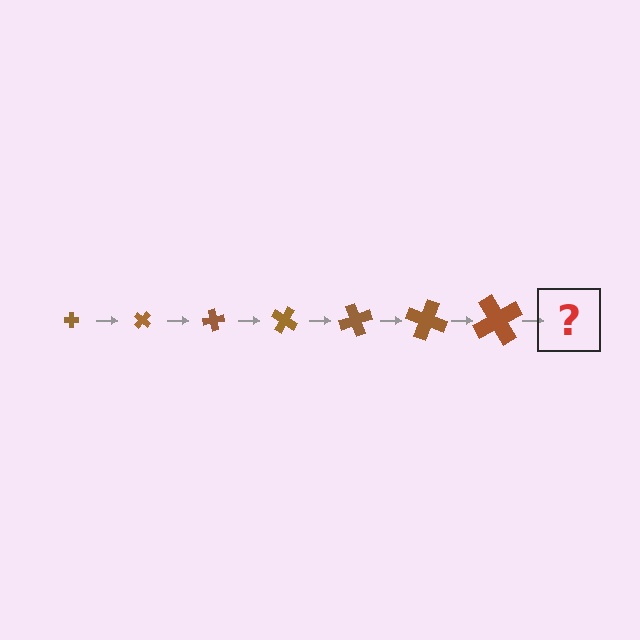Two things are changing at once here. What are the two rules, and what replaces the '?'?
The two rules are that the cross grows larger each step and it rotates 40 degrees each step. The '?' should be a cross, larger than the previous one and rotated 280 degrees from the start.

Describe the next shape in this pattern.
It should be a cross, larger than the previous one and rotated 280 degrees from the start.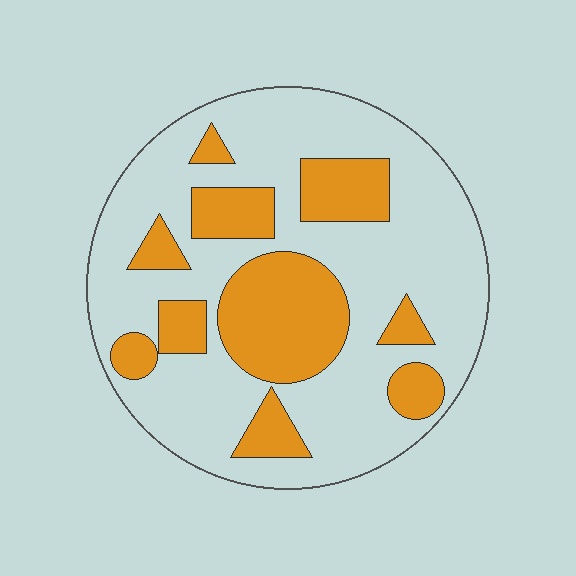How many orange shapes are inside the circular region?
10.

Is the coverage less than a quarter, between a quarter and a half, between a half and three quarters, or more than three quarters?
Between a quarter and a half.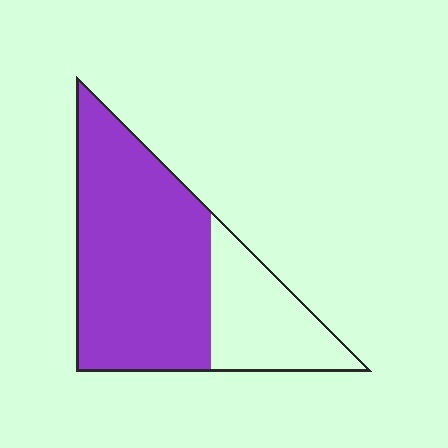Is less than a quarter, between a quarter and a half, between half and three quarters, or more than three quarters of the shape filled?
Between half and three quarters.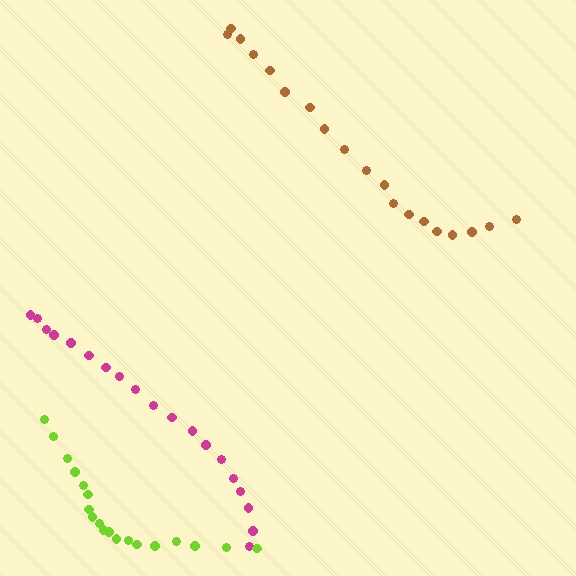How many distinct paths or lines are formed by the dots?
There are 3 distinct paths.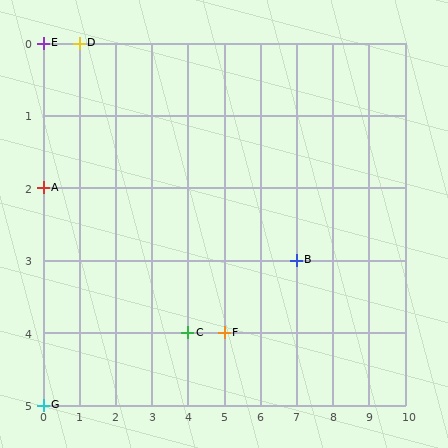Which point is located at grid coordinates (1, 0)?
Point D is at (1, 0).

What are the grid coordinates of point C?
Point C is at grid coordinates (4, 4).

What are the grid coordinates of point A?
Point A is at grid coordinates (0, 2).